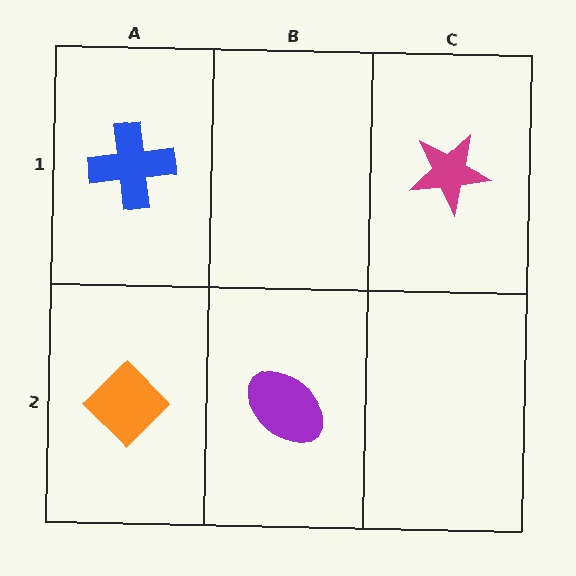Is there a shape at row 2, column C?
No, that cell is empty.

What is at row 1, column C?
A magenta star.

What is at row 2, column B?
A purple ellipse.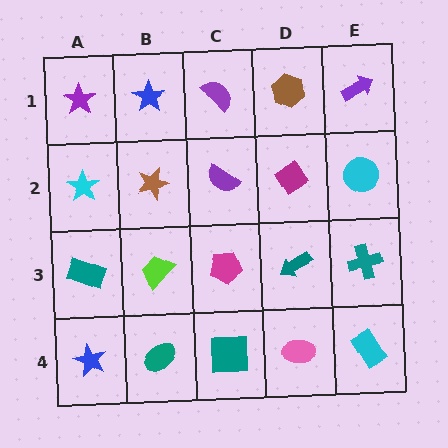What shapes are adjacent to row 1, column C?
A purple semicircle (row 2, column C), a blue star (row 1, column B), a brown hexagon (row 1, column D).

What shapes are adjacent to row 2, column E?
A purple arrow (row 1, column E), a teal cross (row 3, column E), a magenta diamond (row 2, column D).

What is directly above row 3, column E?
A cyan circle.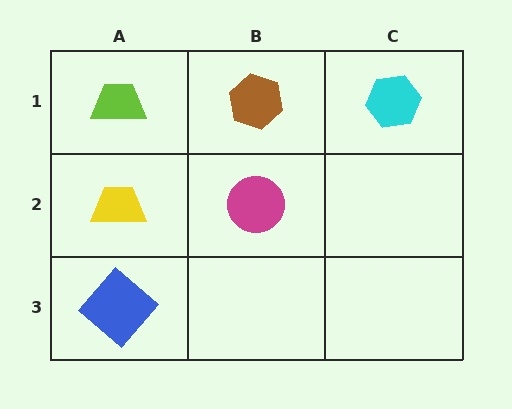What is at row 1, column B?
A brown hexagon.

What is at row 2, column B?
A magenta circle.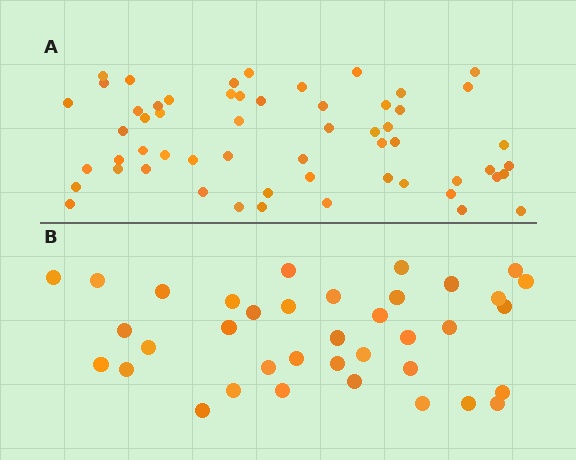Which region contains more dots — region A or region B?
Region A (the top region) has more dots.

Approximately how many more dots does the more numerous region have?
Region A has approximately 20 more dots than region B.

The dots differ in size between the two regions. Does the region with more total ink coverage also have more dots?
No. Region B has more total ink coverage because its dots are larger, but region A actually contains more individual dots. Total area can be misleading — the number of items is what matters here.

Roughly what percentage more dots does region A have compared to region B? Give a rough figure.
About 55% more.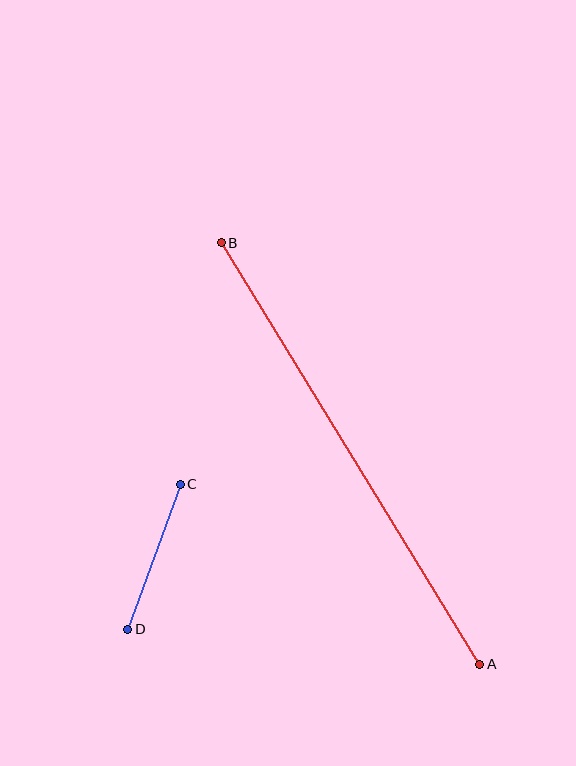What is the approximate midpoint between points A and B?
The midpoint is at approximately (351, 454) pixels.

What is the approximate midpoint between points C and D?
The midpoint is at approximately (154, 557) pixels.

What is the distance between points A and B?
The distance is approximately 494 pixels.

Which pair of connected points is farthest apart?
Points A and B are farthest apart.